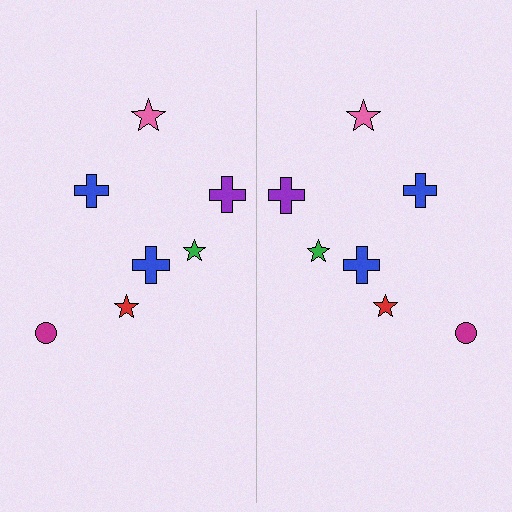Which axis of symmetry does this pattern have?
The pattern has a vertical axis of symmetry running through the center of the image.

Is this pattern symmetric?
Yes, this pattern has bilateral (reflection) symmetry.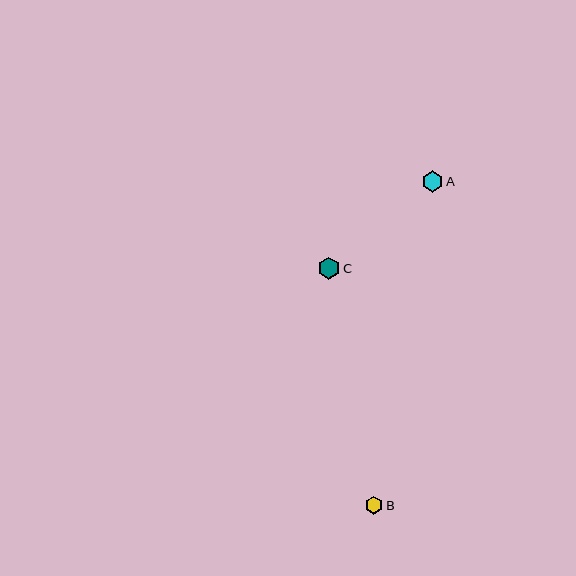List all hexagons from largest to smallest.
From largest to smallest: C, A, B.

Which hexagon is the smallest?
Hexagon B is the smallest with a size of approximately 18 pixels.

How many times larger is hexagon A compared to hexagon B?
Hexagon A is approximately 1.2 times the size of hexagon B.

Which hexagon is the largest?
Hexagon C is the largest with a size of approximately 22 pixels.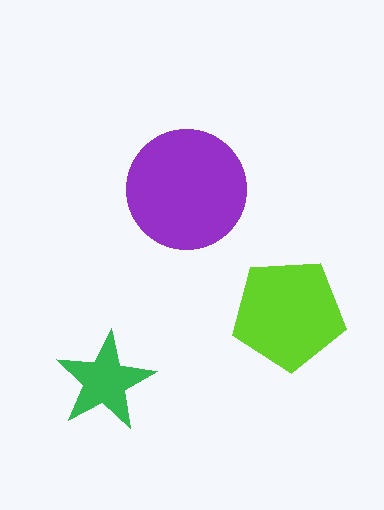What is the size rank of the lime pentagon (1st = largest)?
2nd.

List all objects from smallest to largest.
The green star, the lime pentagon, the purple circle.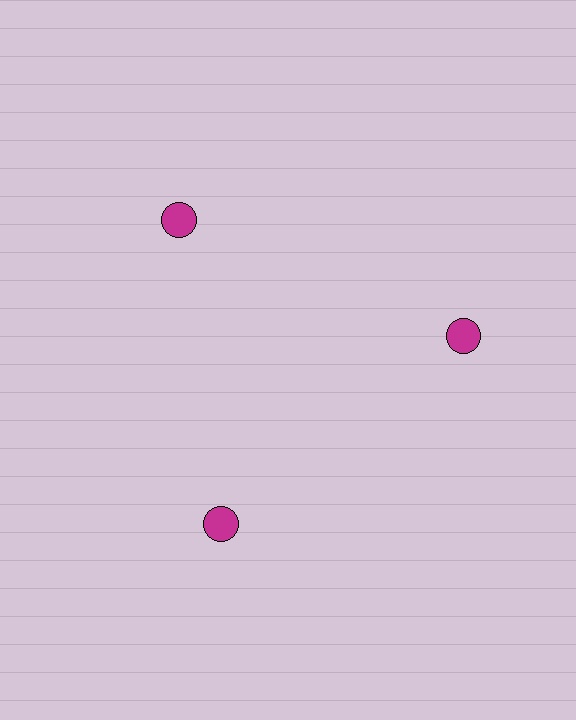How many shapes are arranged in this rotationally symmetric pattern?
There are 3 shapes, arranged in 3 groups of 1.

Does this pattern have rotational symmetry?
Yes, this pattern has 3-fold rotational symmetry. It looks the same after rotating 120 degrees around the center.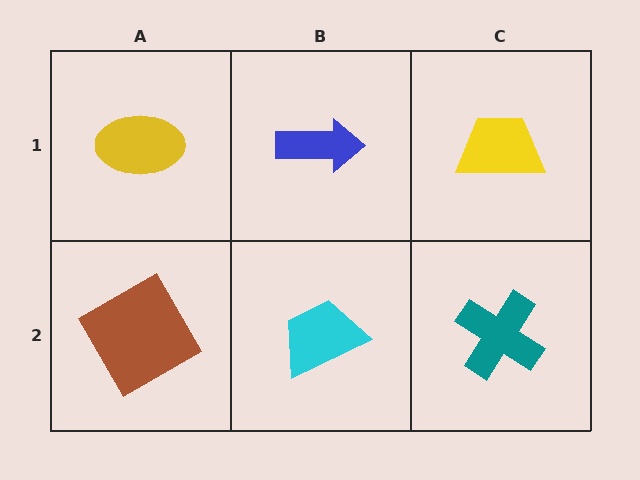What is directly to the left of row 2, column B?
A brown diamond.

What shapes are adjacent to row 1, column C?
A teal cross (row 2, column C), a blue arrow (row 1, column B).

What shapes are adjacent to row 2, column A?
A yellow ellipse (row 1, column A), a cyan trapezoid (row 2, column B).